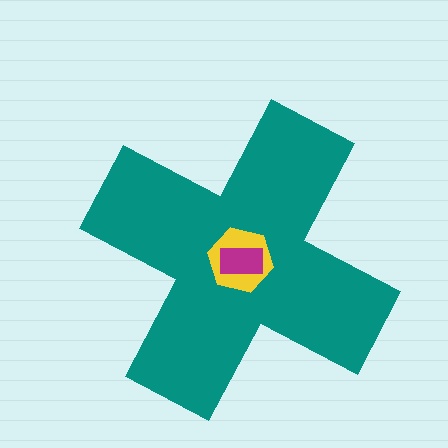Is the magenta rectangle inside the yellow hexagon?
Yes.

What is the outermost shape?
The teal cross.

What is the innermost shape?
The magenta rectangle.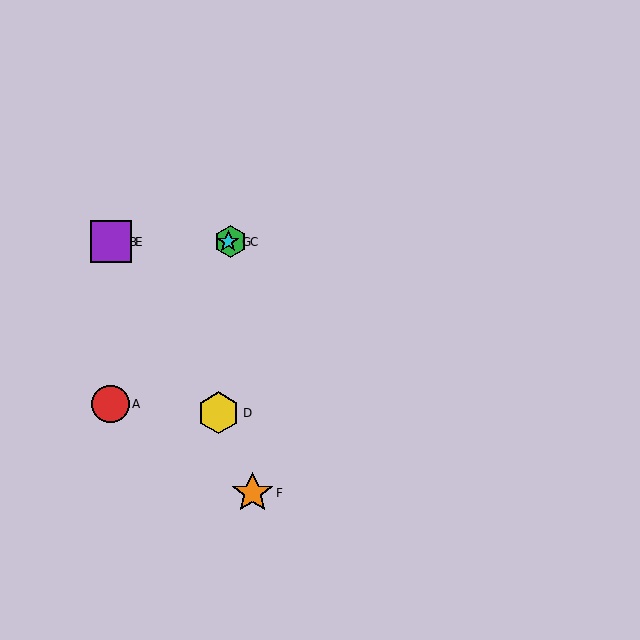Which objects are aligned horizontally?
Objects B, C, E, G are aligned horizontally.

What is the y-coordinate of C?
Object C is at y≈242.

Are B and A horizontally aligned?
No, B is at y≈242 and A is at y≈404.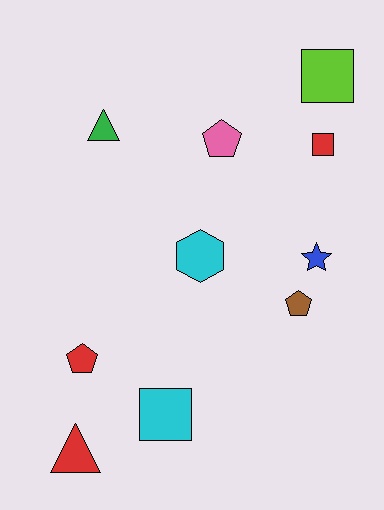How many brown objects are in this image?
There is 1 brown object.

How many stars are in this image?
There is 1 star.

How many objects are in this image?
There are 10 objects.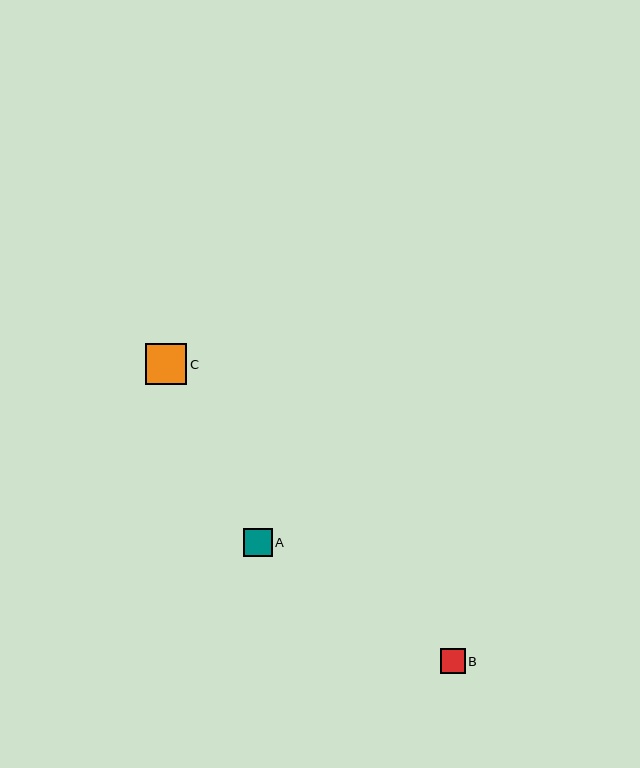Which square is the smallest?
Square B is the smallest with a size of approximately 25 pixels.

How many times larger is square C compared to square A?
Square C is approximately 1.5 times the size of square A.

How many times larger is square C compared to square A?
Square C is approximately 1.5 times the size of square A.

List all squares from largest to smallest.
From largest to smallest: C, A, B.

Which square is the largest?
Square C is the largest with a size of approximately 41 pixels.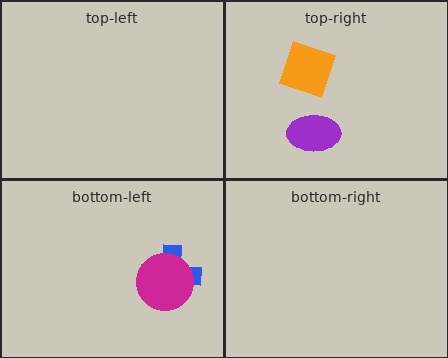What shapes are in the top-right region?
The orange square, the purple ellipse.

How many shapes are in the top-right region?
2.